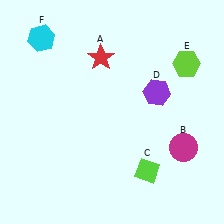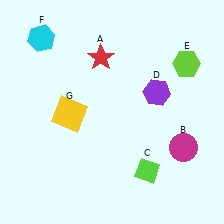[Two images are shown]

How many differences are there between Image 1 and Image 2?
There is 1 difference between the two images.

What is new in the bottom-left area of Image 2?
A yellow square (G) was added in the bottom-left area of Image 2.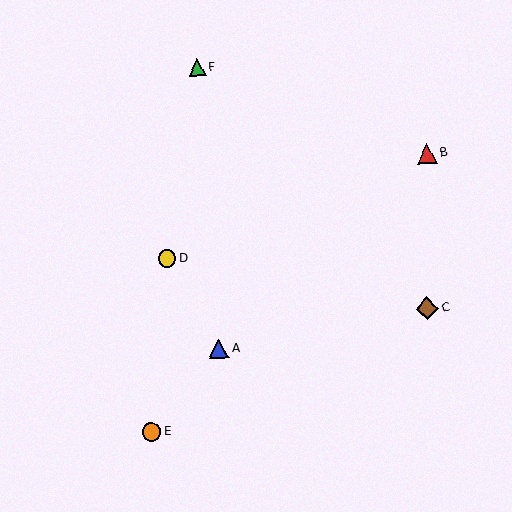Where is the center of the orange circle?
The center of the orange circle is at (151, 432).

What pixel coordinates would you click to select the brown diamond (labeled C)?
Click at (427, 309) to select the brown diamond C.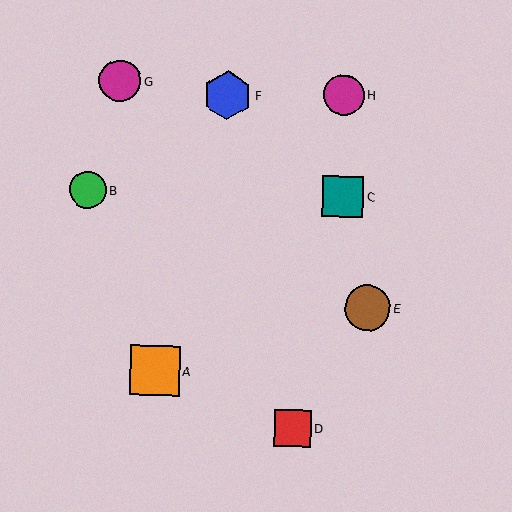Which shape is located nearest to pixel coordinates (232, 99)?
The blue hexagon (labeled F) at (228, 95) is nearest to that location.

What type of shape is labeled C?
Shape C is a teal square.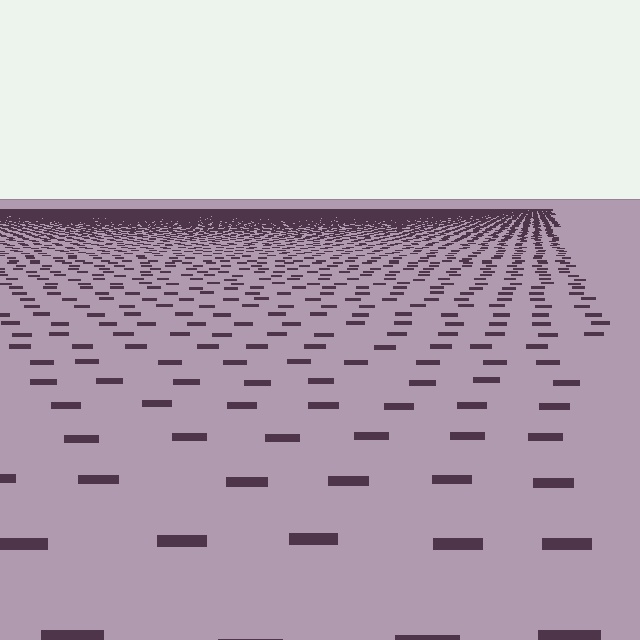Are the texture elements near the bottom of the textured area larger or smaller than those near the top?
Larger. Near the bottom, elements are closer to the viewer and appear at a bigger on-screen size.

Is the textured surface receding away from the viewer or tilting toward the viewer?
The surface is receding away from the viewer. Texture elements get smaller and denser toward the top.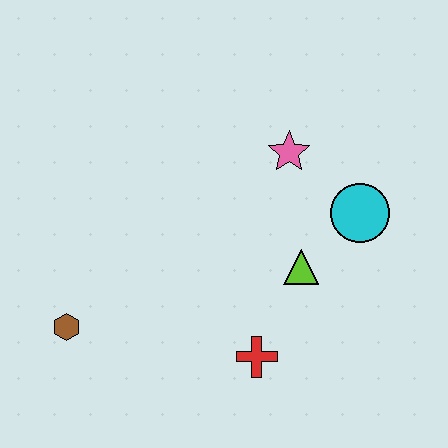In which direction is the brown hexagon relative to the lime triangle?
The brown hexagon is to the left of the lime triangle.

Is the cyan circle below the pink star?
Yes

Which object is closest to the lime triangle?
The cyan circle is closest to the lime triangle.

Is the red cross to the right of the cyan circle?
No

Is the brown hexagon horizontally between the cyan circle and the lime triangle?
No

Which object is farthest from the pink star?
The brown hexagon is farthest from the pink star.